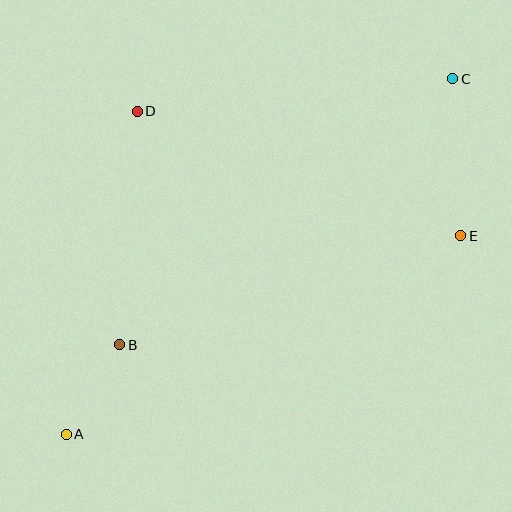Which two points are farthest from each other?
Points A and C are farthest from each other.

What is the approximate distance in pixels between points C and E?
The distance between C and E is approximately 158 pixels.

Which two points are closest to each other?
Points A and B are closest to each other.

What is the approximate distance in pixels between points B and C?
The distance between B and C is approximately 426 pixels.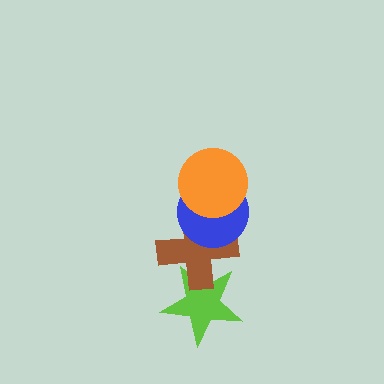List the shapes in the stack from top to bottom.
From top to bottom: the orange circle, the blue circle, the brown cross, the lime star.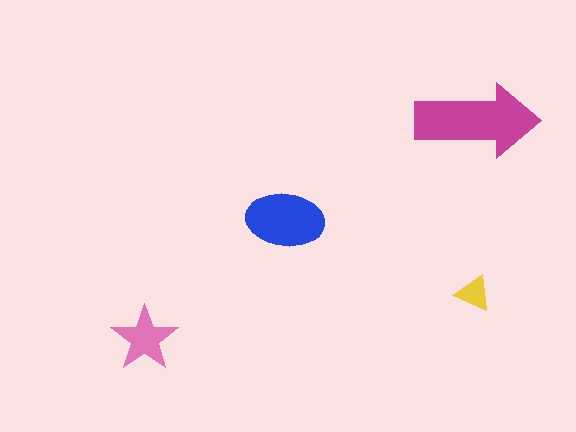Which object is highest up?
The magenta arrow is topmost.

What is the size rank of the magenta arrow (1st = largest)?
1st.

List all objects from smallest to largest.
The yellow triangle, the pink star, the blue ellipse, the magenta arrow.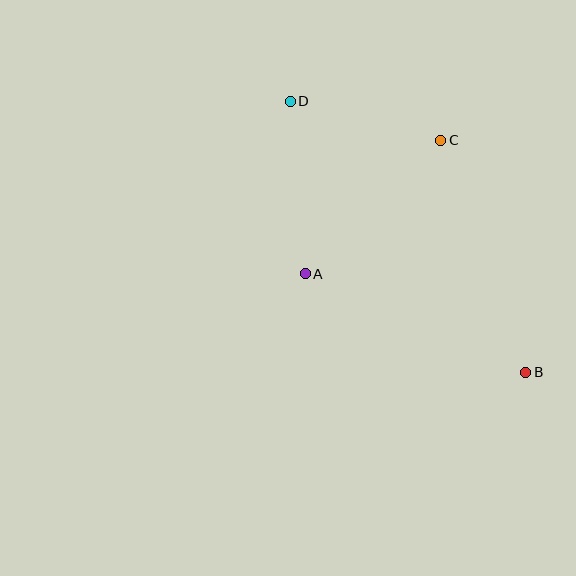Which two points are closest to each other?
Points C and D are closest to each other.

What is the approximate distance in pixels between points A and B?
The distance between A and B is approximately 241 pixels.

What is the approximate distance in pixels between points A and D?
The distance between A and D is approximately 174 pixels.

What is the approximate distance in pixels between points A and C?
The distance between A and C is approximately 190 pixels.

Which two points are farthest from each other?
Points B and D are farthest from each other.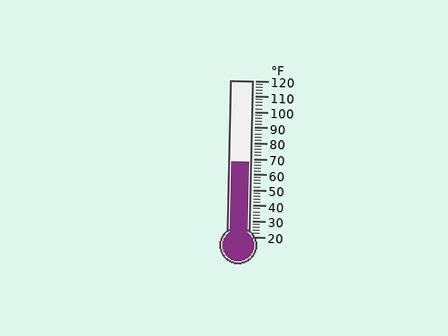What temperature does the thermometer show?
The thermometer shows approximately 68°F.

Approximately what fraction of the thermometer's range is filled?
The thermometer is filled to approximately 50% of its range.